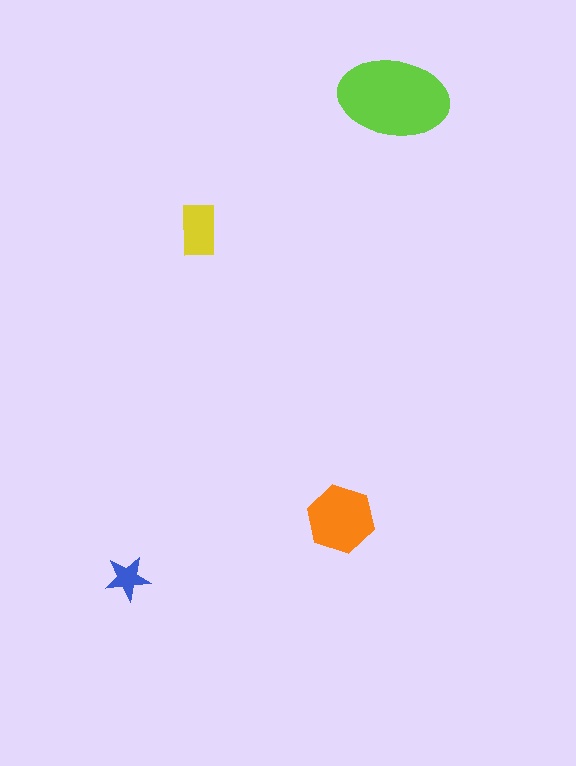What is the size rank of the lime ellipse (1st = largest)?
1st.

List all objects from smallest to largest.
The blue star, the yellow rectangle, the orange hexagon, the lime ellipse.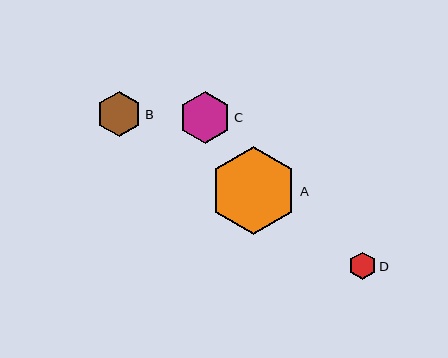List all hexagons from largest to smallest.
From largest to smallest: A, C, B, D.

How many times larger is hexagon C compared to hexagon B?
Hexagon C is approximately 1.1 times the size of hexagon B.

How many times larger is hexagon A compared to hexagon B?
Hexagon A is approximately 1.9 times the size of hexagon B.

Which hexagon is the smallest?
Hexagon D is the smallest with a size of approximately 27 pixels.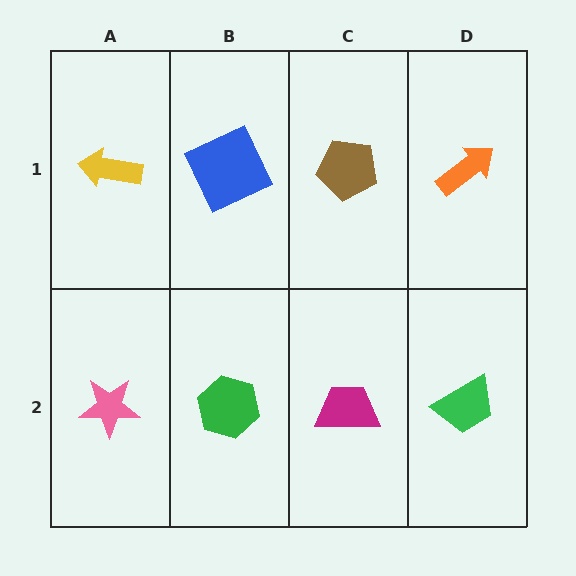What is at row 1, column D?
An orange arrow.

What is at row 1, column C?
A brown pentagon.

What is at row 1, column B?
A blue square.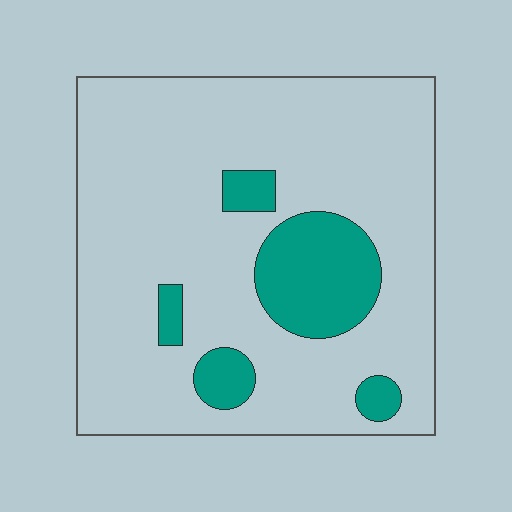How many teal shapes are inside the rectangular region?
5.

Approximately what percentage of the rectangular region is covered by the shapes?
Approximately 15%.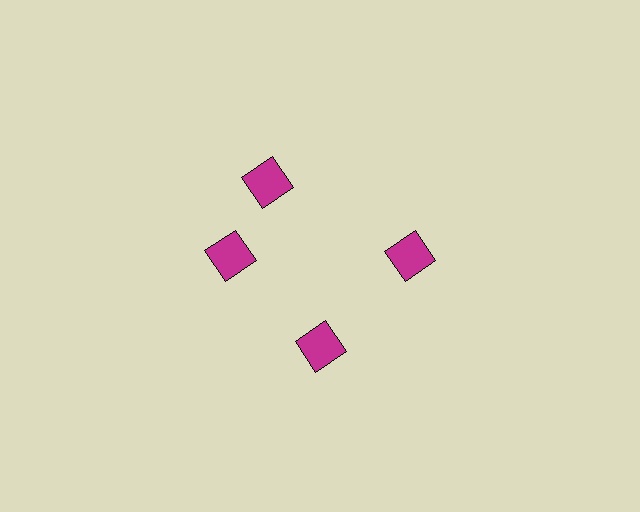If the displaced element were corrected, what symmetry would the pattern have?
It would have 4-fold rotational symmetry — the pattern would map onto itself every 90 degrees.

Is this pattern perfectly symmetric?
No. The 4 magenta squares are arranged in a ring, but one element near the 12 o'clock position is rotated out of alignment along the ring, breaking the 4-fold rotational symmetry.